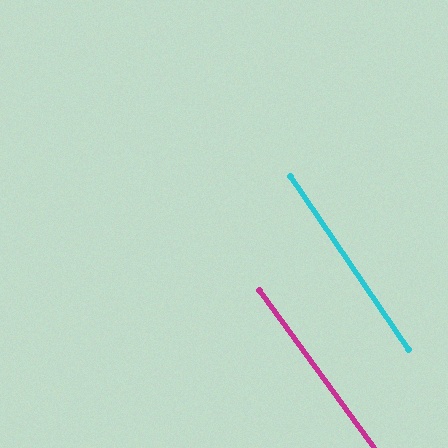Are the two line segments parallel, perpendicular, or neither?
Parallel — their directions differ by only 1.9°.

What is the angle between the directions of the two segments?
Approximately 2 degrees.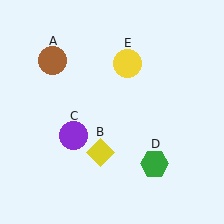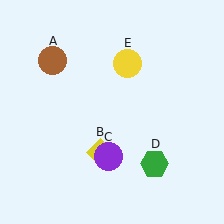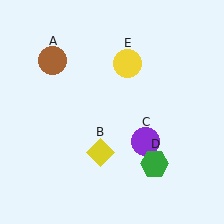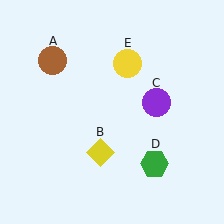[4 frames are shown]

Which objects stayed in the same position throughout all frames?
Brown circle (object A) and yellow diamond (object B) and green hexagon (object D) and yellow circle (object E) remained stationary.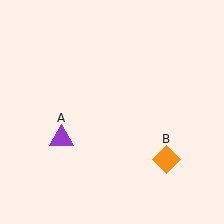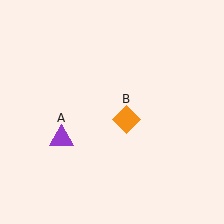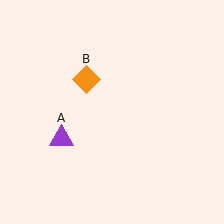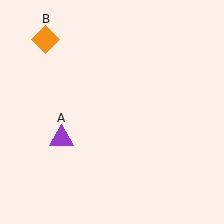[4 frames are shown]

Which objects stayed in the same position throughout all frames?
Purple triangle (object A) remained stationary.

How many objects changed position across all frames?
1 object changed position: orange diamond (object B).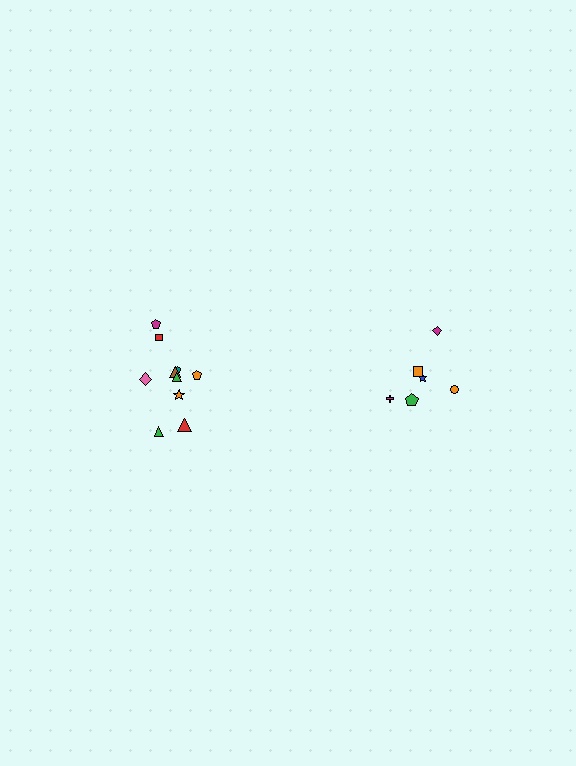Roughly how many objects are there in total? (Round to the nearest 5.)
Roughly 15 objects in total.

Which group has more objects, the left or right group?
The left group.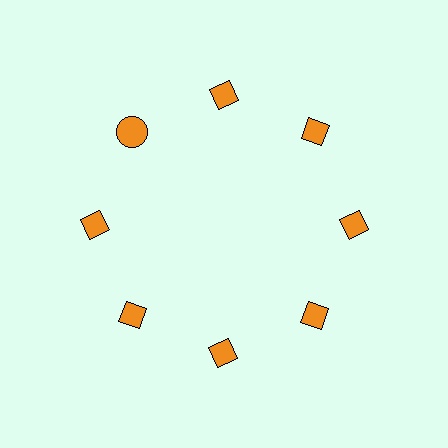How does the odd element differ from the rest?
It has a different shape: circle instead of diamond.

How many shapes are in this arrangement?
There are 8 shapes arranged in a ring pattern.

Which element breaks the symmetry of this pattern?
The orange circle at roughly the 10 o'clock position breaks the symmetry. All other shapes are orange diamonds.